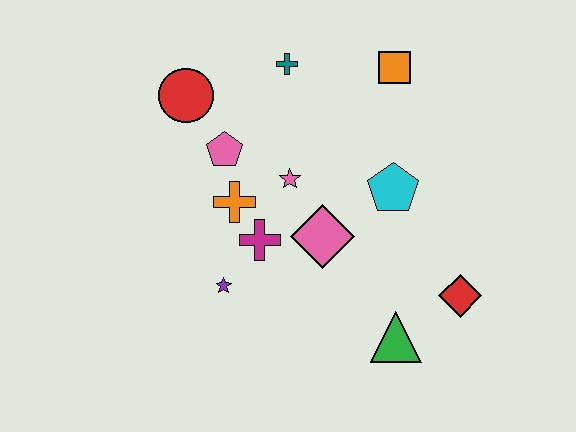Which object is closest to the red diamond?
The green triangle is closest to the red diamond.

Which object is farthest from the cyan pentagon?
The red circle is farthest from the cyan pentagon.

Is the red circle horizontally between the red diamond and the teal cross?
No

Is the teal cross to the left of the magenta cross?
No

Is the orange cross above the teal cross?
No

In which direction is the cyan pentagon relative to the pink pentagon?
The cyan pentagon is to the right of the pink pentagon.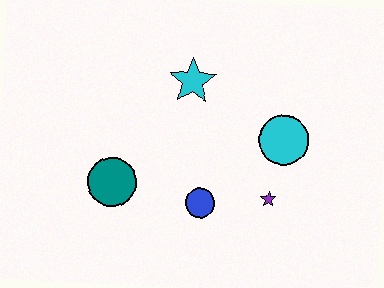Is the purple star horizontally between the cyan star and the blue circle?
No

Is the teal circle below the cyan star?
Yes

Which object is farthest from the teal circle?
The cyan circle is farthest from the teal circle.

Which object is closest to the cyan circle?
The purple star is closest to the cyan circle.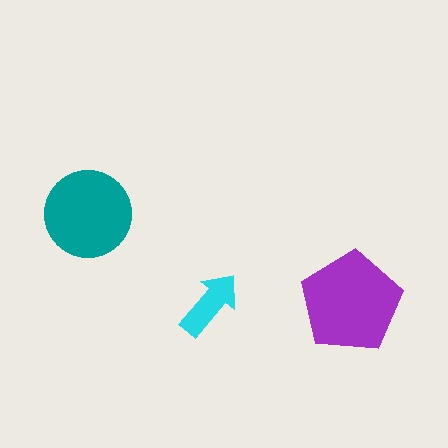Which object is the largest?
The purple pentagon.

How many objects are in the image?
There are 3 objects in the image.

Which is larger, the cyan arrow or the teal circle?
The teal circle.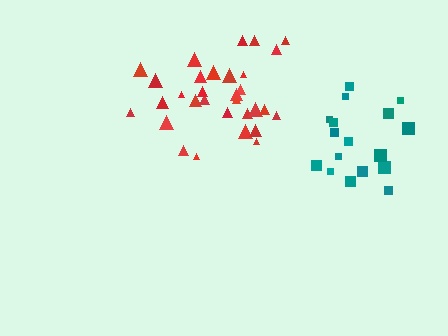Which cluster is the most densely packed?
Red.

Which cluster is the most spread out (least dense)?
Teal.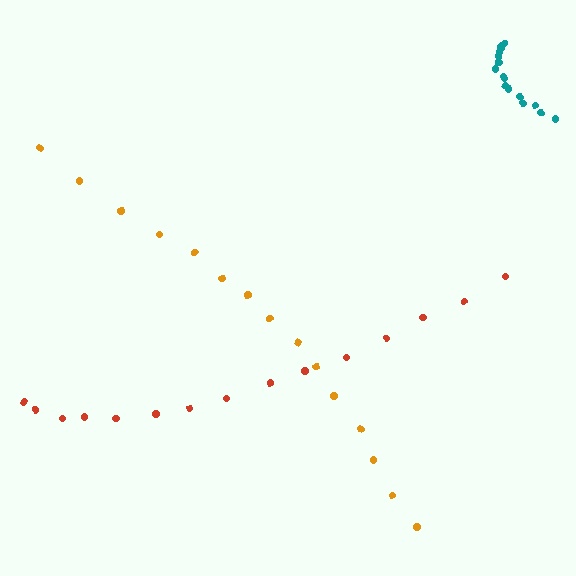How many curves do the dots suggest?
There are 3 distinct paths.